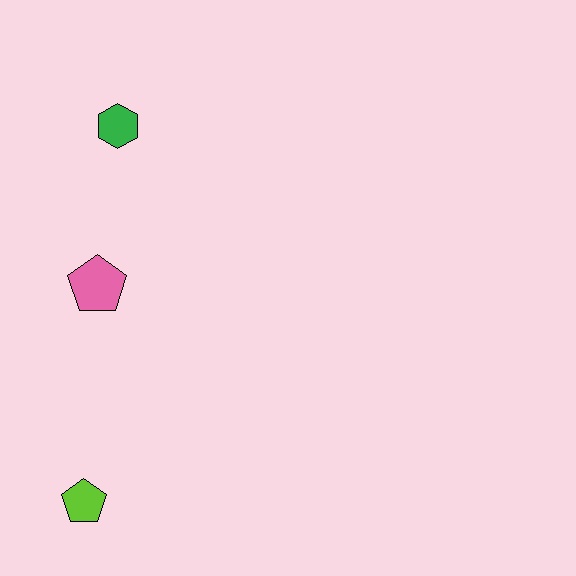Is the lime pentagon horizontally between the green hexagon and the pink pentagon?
No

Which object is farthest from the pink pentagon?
The lime pentagon is farthest from the pink pentagon.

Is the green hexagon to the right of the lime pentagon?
Yes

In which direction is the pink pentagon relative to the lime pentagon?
The pink pentagon is above the lime pentagon.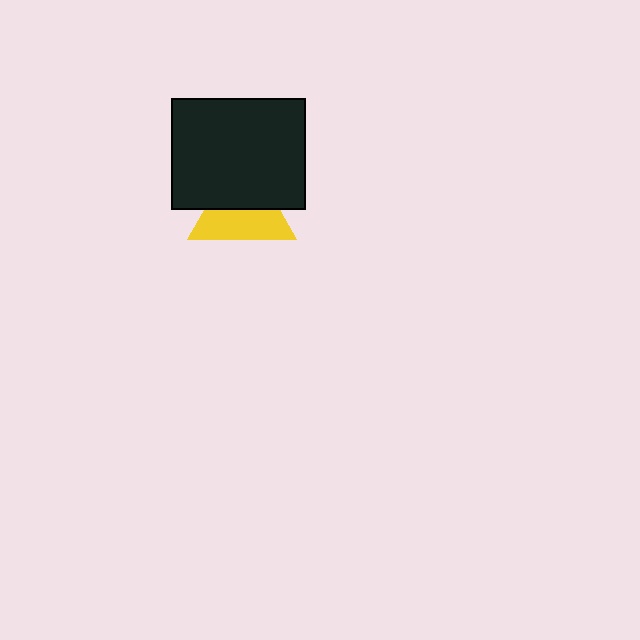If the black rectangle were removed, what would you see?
You would see the complete yellow triangle.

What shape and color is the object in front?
The object in front is a black rectangle.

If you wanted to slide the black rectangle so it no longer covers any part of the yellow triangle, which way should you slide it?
Slide it up — that is the most direct way to separate the two shapes.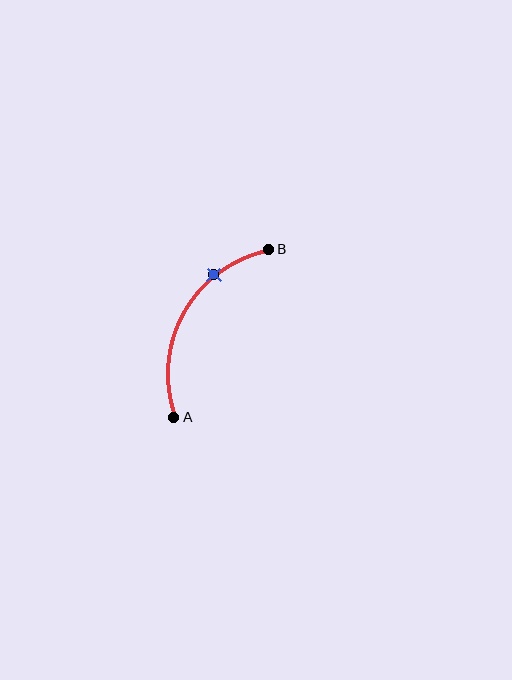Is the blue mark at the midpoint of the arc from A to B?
No. The blue mark lies on the arc but is closer to endpoint B. The arc midpoint would be at the point on the curve equidistant along the arc from both A and B.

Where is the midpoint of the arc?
The arc midpoint is the point on the curve farthest from the straight line joining A and B. It sits to the left of that line.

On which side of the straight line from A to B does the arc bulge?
The arc bulges to the left of the straight line connecting A and B.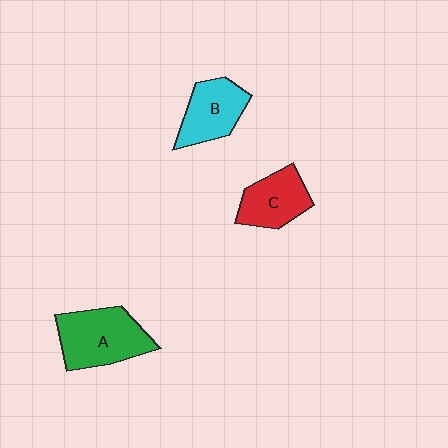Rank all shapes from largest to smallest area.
From largest to smallest: A (green), B (cyan), C (red).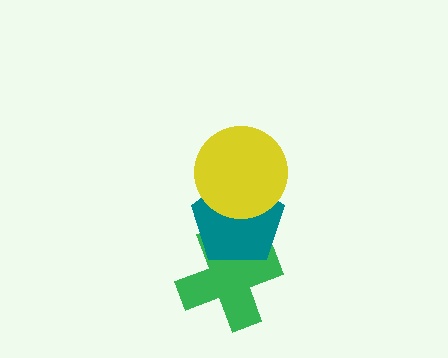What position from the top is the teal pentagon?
The teal pentagon is 2nd from the top.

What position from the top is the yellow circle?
The yellow circle is 1st from the top.